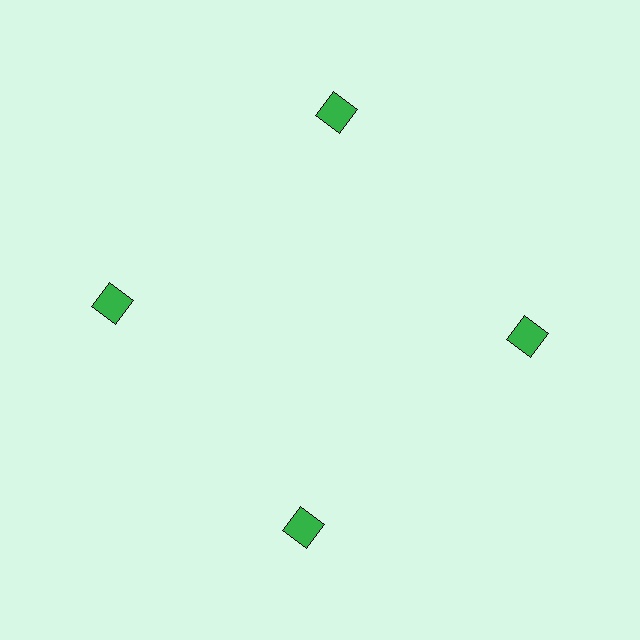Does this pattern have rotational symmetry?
Yes, this pattern has 4-fold rotational symmetry. It looks the same after rotating 90 degrees around the center.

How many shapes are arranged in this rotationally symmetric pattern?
There are 4 shapes, arranged in 4 groups of 1.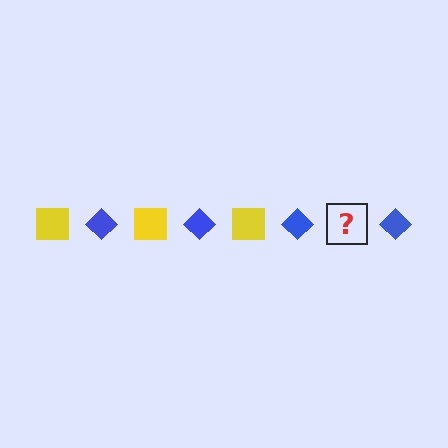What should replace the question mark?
The question mark should be replaced with a yellow square.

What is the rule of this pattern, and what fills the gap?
The rule is that the pattern alternates between yellow square and blue diamond. The gap should be filled with a yellow square.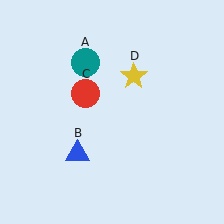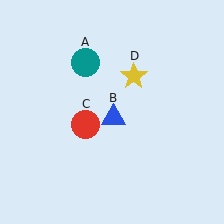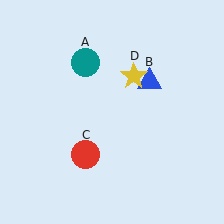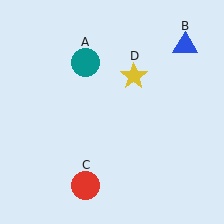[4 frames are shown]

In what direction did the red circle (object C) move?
The red circle (object C) moved down.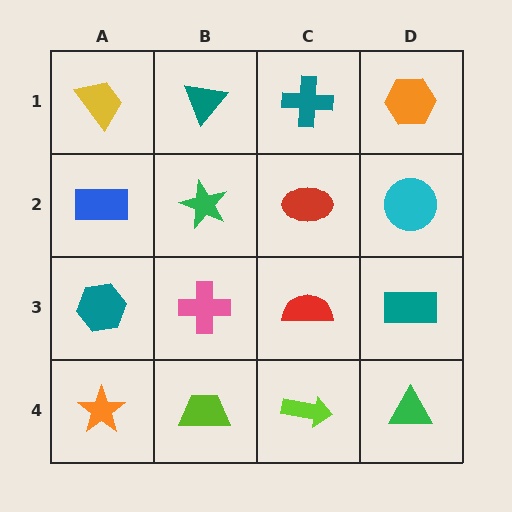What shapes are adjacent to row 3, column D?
A cyan circle (row 2, column D), a green triangle (row 4, column D), a red semicircle (row 3, column C).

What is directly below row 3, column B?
A lime trapezoid.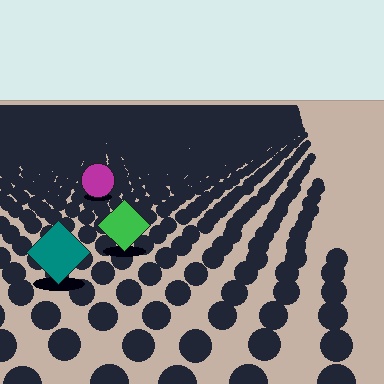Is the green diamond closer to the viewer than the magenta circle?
Yes. The green diamond is closer — you can tell from the texture gradient: the ground texture is coarser near it.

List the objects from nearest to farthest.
From nearest to farthest: the teal diamond, the green diamond, the magenta circle.